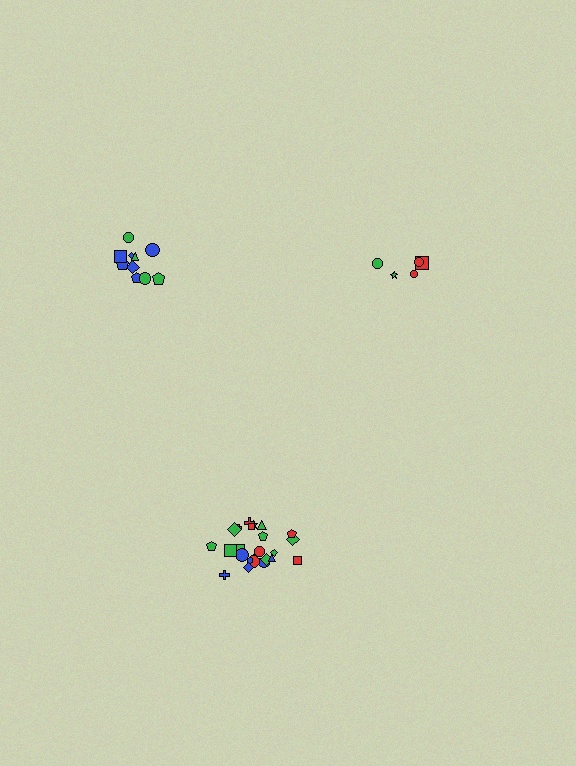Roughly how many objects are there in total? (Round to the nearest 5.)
Roughly 40 objects in total.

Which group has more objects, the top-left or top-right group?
The top-left group.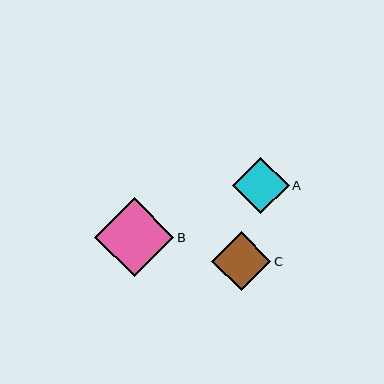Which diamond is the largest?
Diamond B is the largest with a size of approximately 79 pixels.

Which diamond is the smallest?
Diamond A is the smallest with a size of approximately 57 pixels.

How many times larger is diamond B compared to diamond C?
Diamond B is approximately 1.3 times the size of diamond C.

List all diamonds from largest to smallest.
From largest to smallest: B, C, A.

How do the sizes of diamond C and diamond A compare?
Diamond C and diamond A are approximately the same size.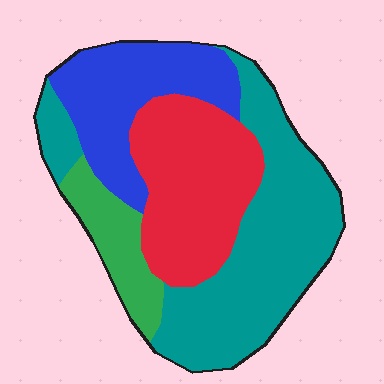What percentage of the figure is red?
Red covers roughly 25% of the figure.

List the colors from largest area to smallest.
From largest to smallest: teal, red, blue, green.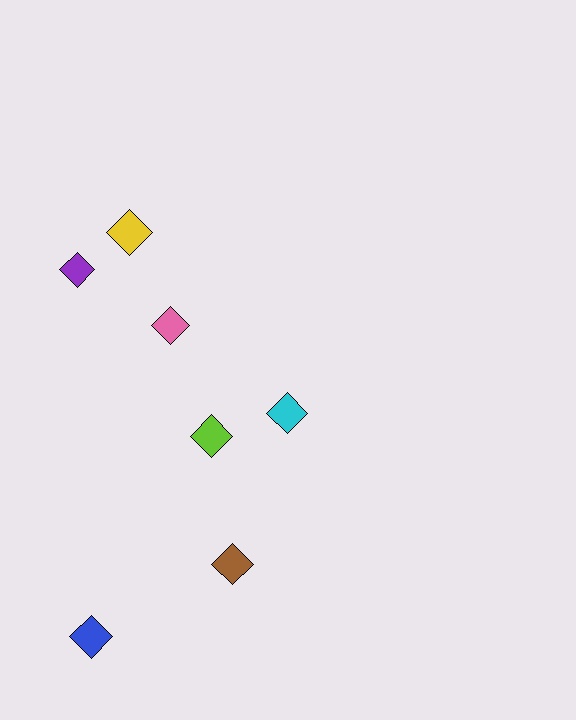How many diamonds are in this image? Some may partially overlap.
There are 7 diamonds.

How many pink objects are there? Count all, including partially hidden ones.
There is 1 pink object.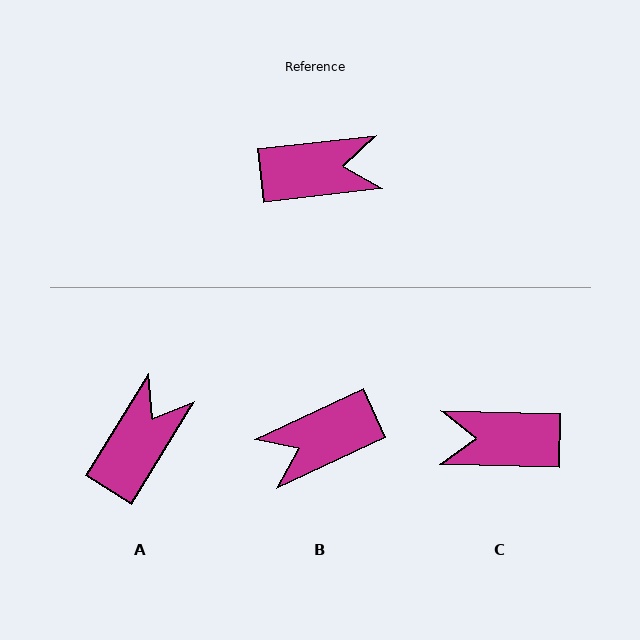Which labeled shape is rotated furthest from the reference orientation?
C, about 172 degrees away.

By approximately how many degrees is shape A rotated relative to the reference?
Approximately 52 degrees counter-clockwise.